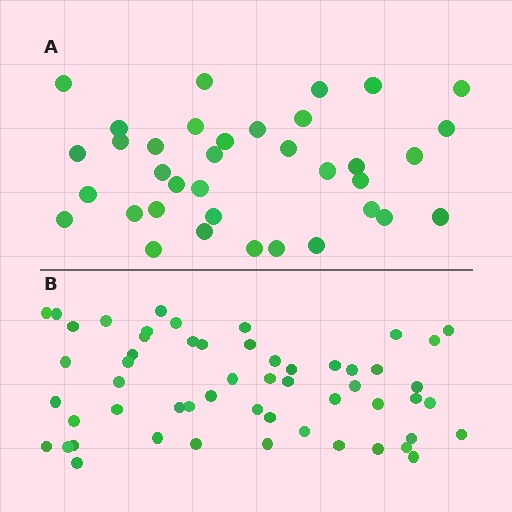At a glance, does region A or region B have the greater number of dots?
Region B (the bottom region) has more dots.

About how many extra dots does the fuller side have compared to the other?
Region B has approximately 20 more dots than region A.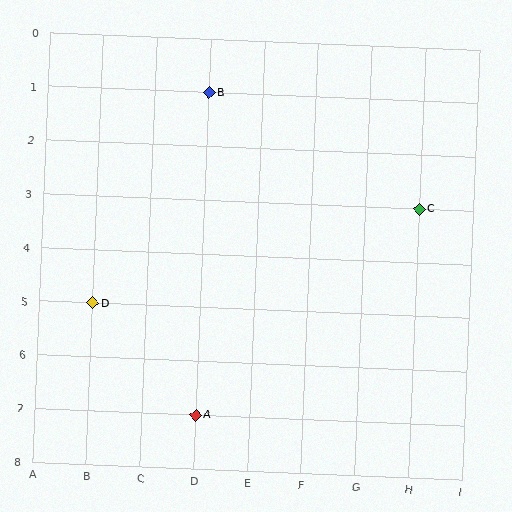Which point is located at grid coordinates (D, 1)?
Point B is at (D, 1).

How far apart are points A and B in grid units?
Points A and B are 6 rows apart.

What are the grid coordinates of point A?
Point A is at grid coordinates (D, 7).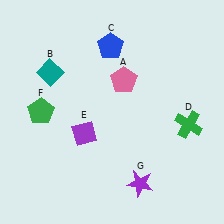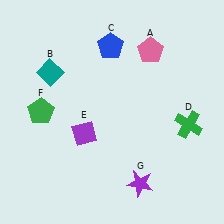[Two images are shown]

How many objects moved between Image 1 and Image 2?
1 object moved between the two images.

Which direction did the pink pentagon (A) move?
The pink pentagon (A) moved up.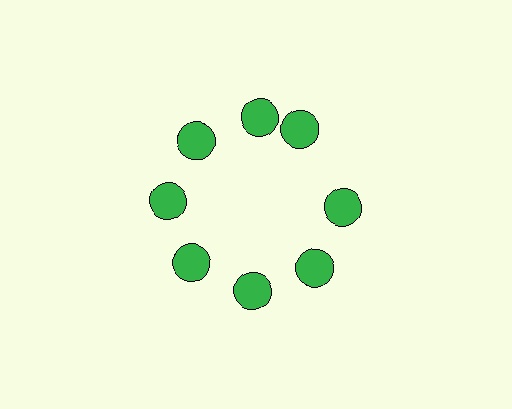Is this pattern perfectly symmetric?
No. The 8 green circles are arranged in a ring, but one element near the 2 o'clock position is rotated out of alignment along the ring, breaking the 8-fold rotational symmetry.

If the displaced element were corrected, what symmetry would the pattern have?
It would have 8-fold rotational symmetry — the pattern would map onto itself every 45 degrees.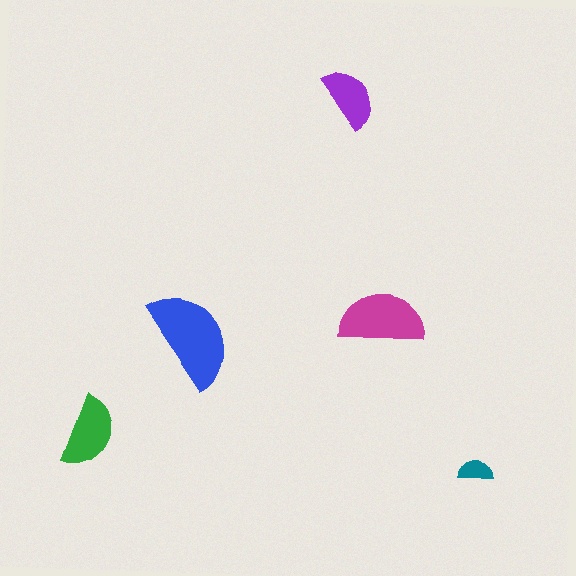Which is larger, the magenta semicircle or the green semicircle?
The magenta one.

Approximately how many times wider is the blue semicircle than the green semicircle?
About 1.5 times wider.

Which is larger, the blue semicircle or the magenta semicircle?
The blue one.